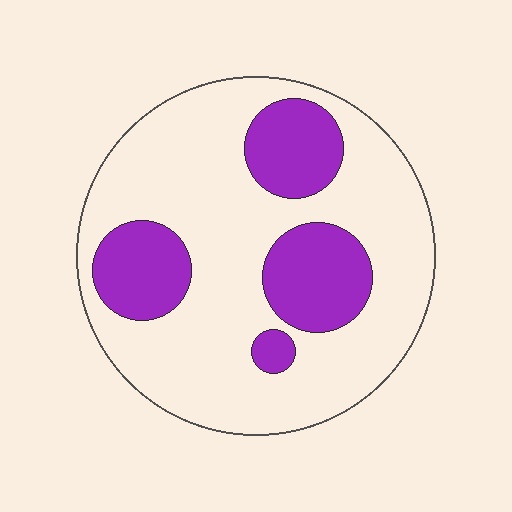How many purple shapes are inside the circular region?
4.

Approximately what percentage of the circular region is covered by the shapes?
Approximately 25%.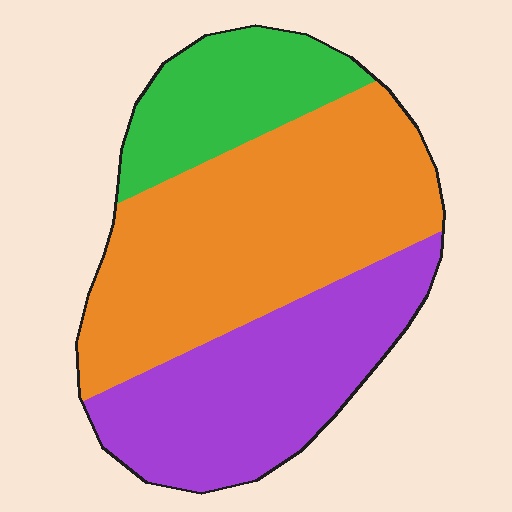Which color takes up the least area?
Green, at roughly 20%.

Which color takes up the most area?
Orange, at roughly 50%.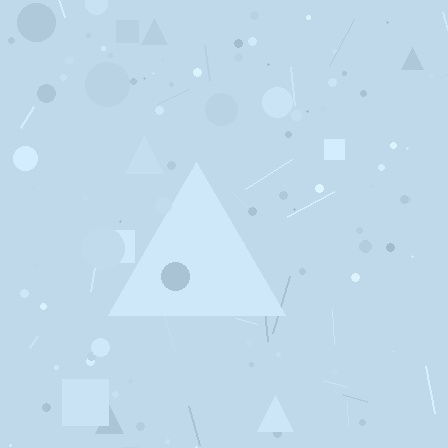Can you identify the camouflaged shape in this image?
The camouflaged shape is a triangle.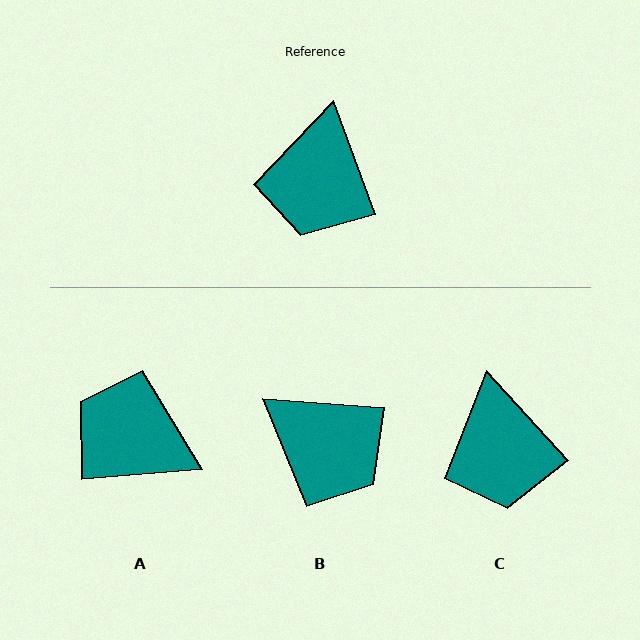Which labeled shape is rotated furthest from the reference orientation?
A, about 105 degrees away.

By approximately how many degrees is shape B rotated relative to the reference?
Approximately 66 degrees counter-clockwise.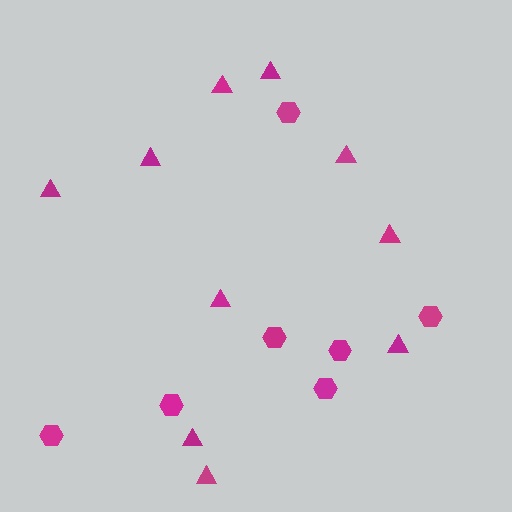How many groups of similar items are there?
There are 2 groups: one group of triangles (10) and one group of hexagons (7).